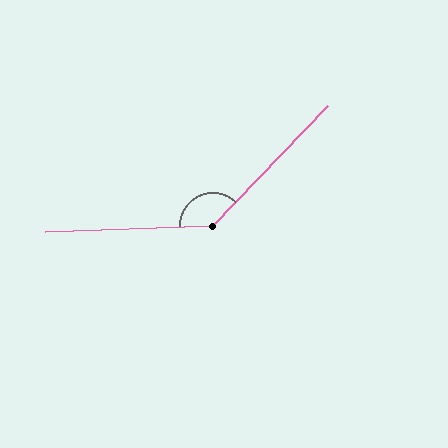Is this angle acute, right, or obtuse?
It is obtuse.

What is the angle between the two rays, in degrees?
Approximately 136 degrees.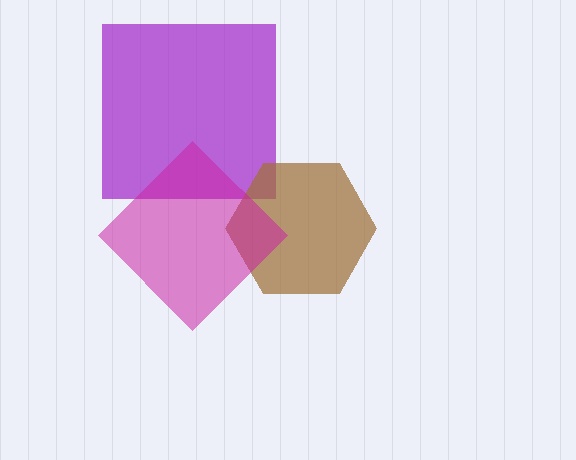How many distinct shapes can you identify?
There are 3 distinct shapes: a purple square, a brown hexagon, a magenta diamond.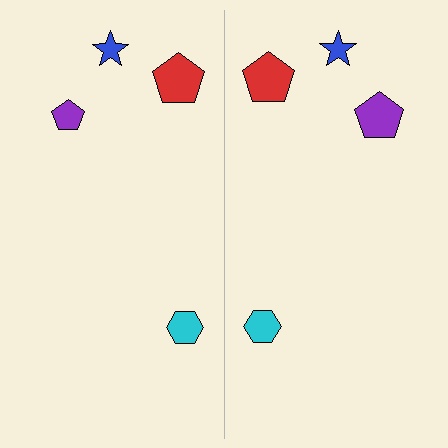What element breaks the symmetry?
The purple pentagon on the right side has a different size than its mirror counterpart.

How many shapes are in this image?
There are 8 shapes in this image.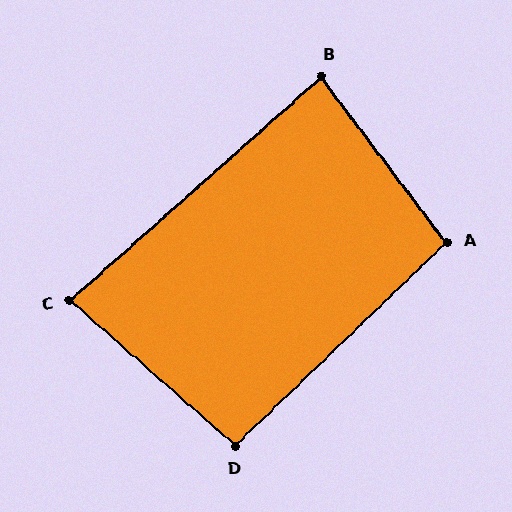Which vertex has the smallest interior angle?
C, at approximately 83 degrees.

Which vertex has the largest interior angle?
A, at approximately 97 degrees.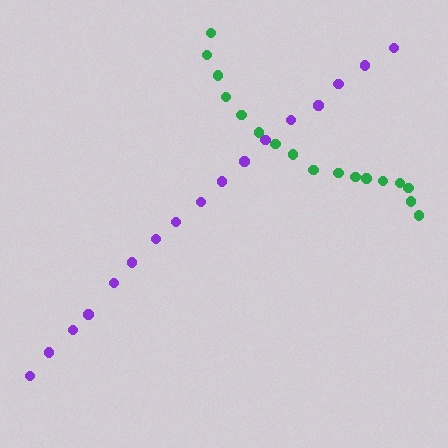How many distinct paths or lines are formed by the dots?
There are 2 distinct paths.